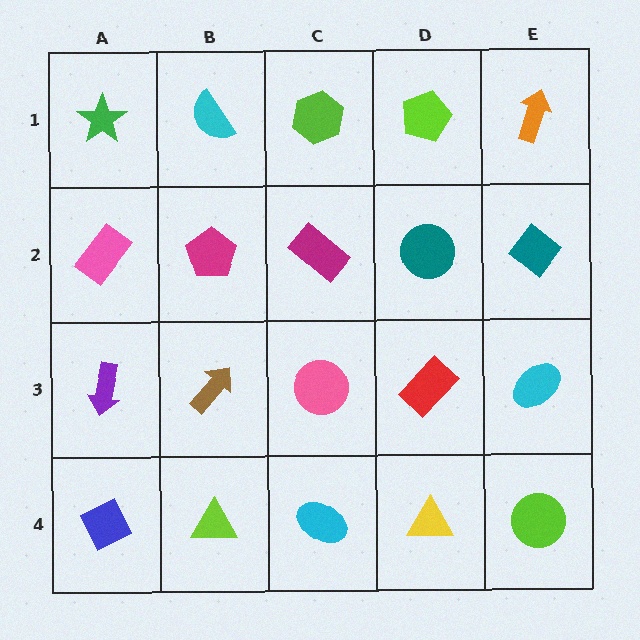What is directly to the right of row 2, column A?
A magenta pentagon.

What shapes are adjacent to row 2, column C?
A lime hexagon (row 1, column C), a pink circle (row 3, column C), a magenta pentagon (row 2, column B), a teal circle (row 2, column D).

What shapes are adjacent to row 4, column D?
A red rectangle (row 3, column D), a cyan ellipse (row 4, column C), a lime circle (row 4, column E).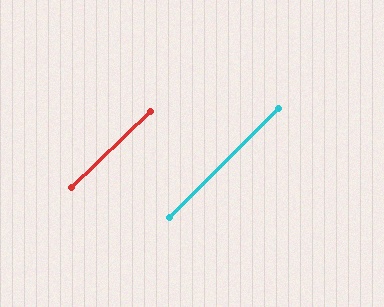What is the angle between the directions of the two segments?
Approximately 1 degree.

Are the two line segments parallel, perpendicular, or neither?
Parallel — their directions differ by only 1.0°.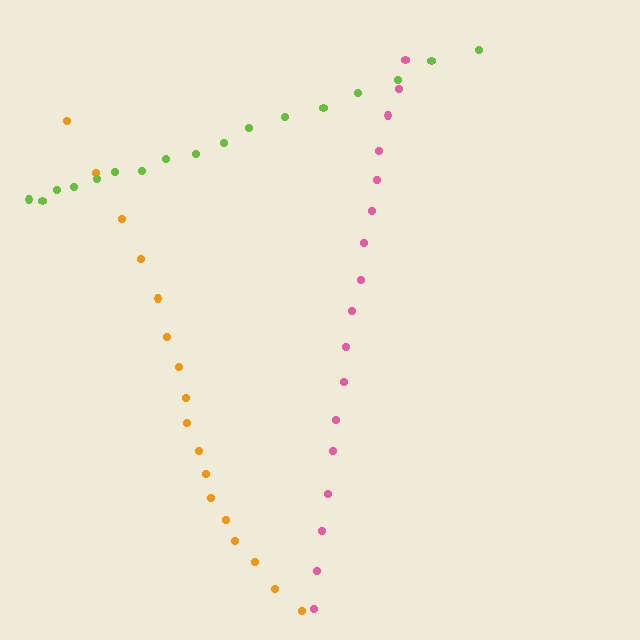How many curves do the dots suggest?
There are 3 distinct paths.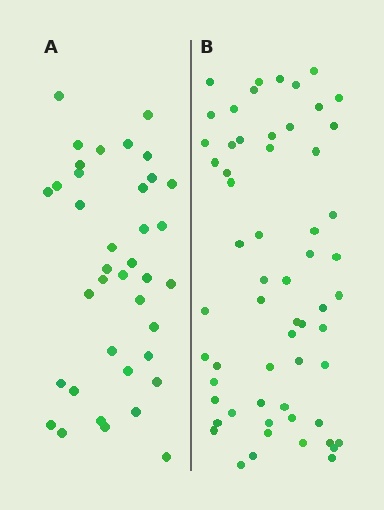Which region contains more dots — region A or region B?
Region B (the right region) has more dots.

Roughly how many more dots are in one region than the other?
Region B has approximately 20 more dots than region A.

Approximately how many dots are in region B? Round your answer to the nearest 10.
About 60 dots.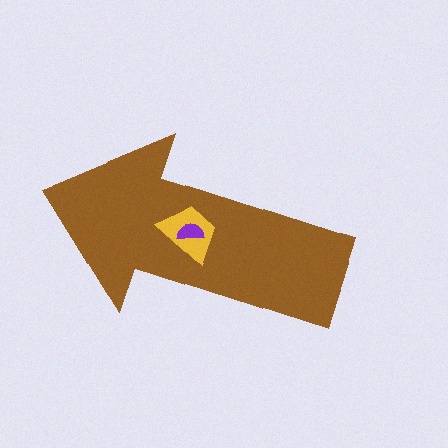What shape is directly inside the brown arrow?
The yellow trapezoid.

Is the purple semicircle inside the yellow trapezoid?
Yes.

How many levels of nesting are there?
3.